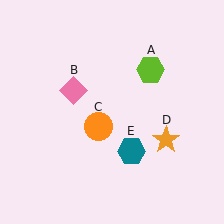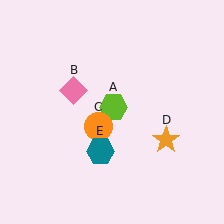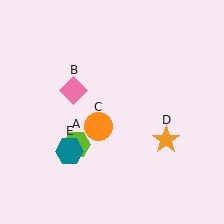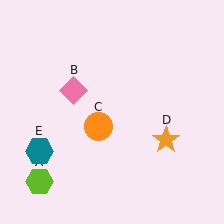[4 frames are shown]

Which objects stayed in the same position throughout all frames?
Pink diamond (object B) and orange circle (object C) and orange star (object D) remained stationary.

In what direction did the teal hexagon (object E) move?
The teal hexagon (object E) moved left.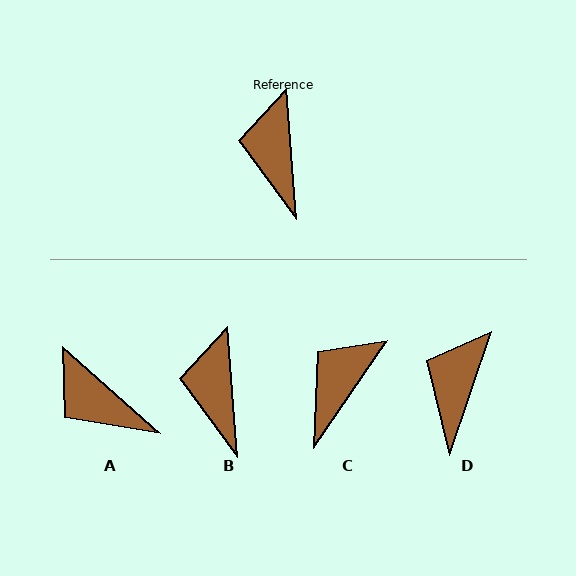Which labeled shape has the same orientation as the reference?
B.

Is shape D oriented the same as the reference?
No, it is off by about 23 degrees.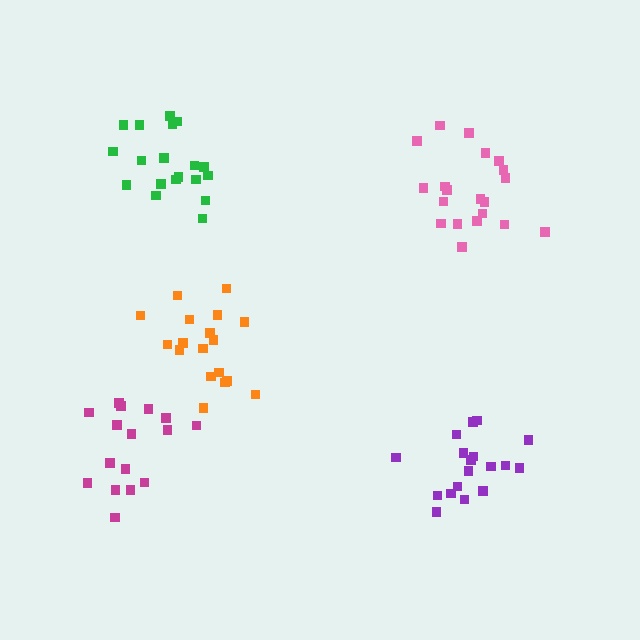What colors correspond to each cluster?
The clusters are colored: green, pink, purple, orange, magenta.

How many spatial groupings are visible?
There are 5 spatial groupings.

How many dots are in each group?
Group 1: 19 dots, Group 2: 20 dots, Group 3: 18 dots, Group 4: 18 dots, Group 5: 16 dots (91 total).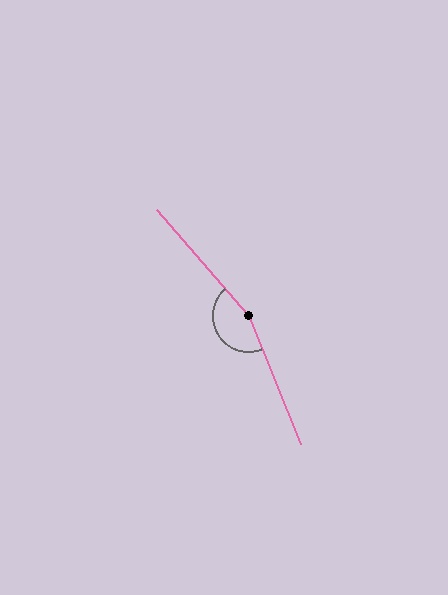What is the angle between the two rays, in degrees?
Approximately 161 degrees.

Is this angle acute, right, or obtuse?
It is obtuse.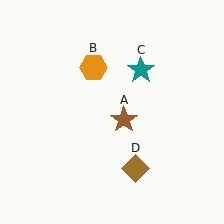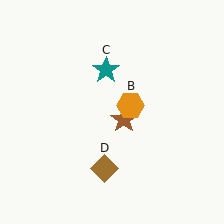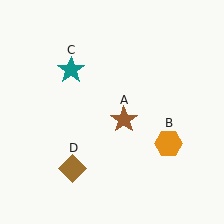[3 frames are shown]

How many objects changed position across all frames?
3 objects changed position: orange hexagon (object B), teal star (object C), brown diamond (object D).